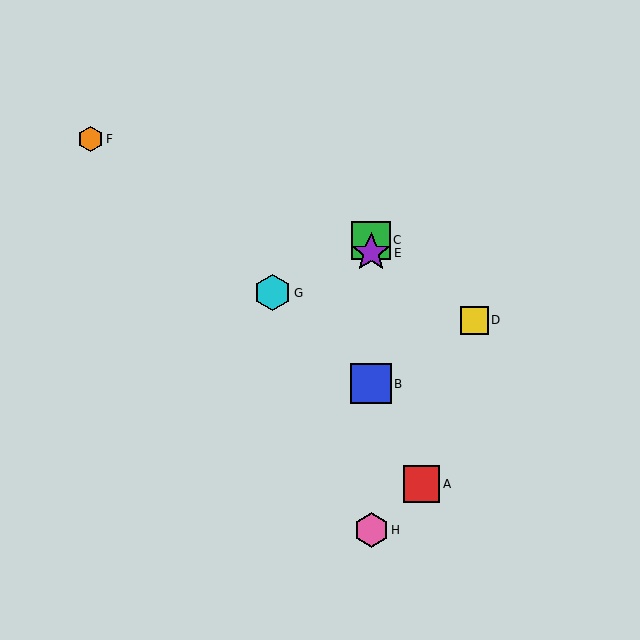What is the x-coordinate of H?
Object H is at x≈371.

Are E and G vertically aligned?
No, E is at x≈371 and G is at x≈272.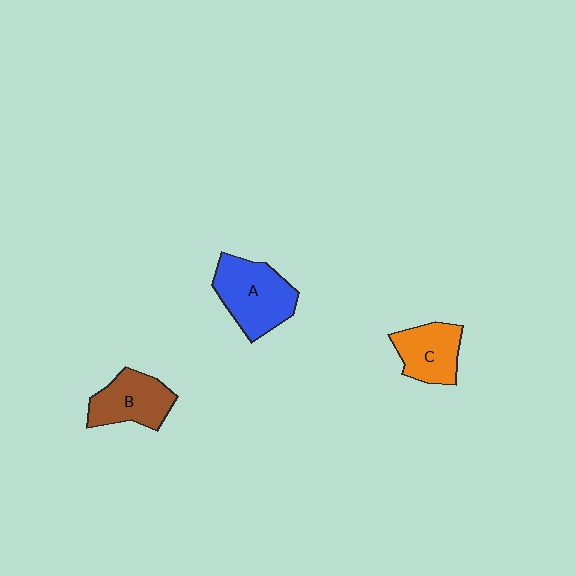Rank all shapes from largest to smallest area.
From largest to smallest: A (blue), B (brown), C (orange).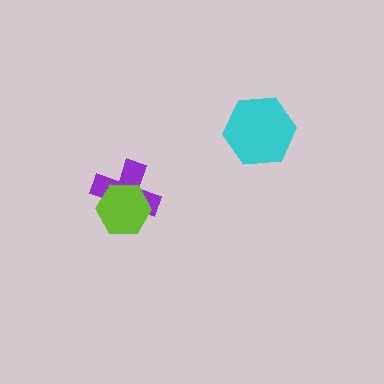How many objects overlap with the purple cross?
1 object overlaps with the purple cross.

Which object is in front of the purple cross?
The lime hexagon is in front of the purple cross.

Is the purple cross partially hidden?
Yes, it is partially covered by another shape.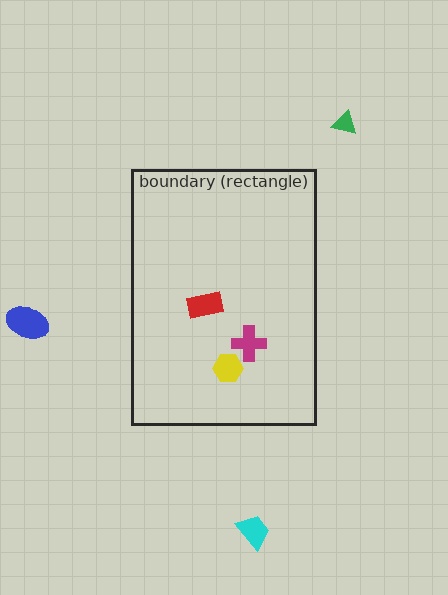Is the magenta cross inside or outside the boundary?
Inside.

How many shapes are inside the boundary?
3 inside, 3 outside.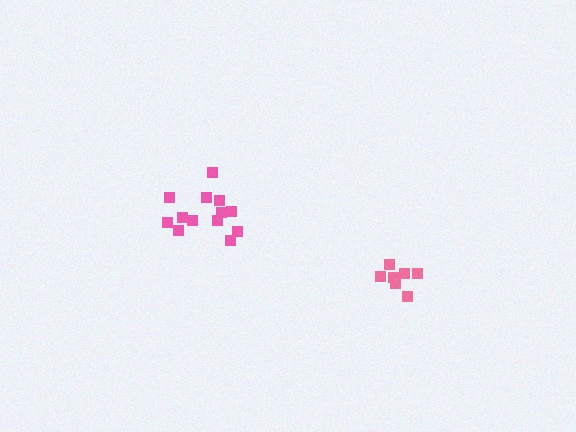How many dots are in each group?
Group 1: 13 dots, Group 2: 7 dots (20 total).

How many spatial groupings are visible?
There are 2 spatial groupings.